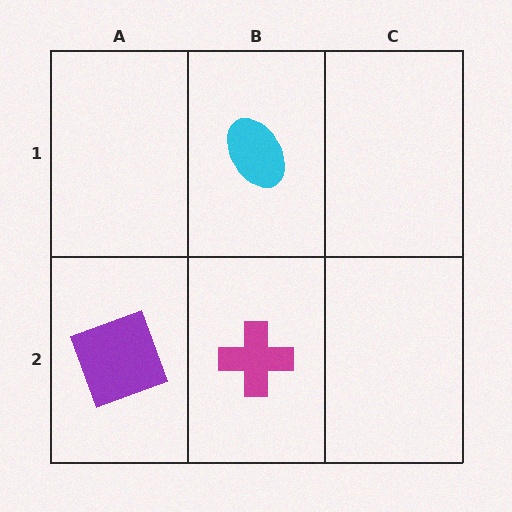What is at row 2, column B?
A magenta cross.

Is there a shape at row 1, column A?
No, that cell is empty.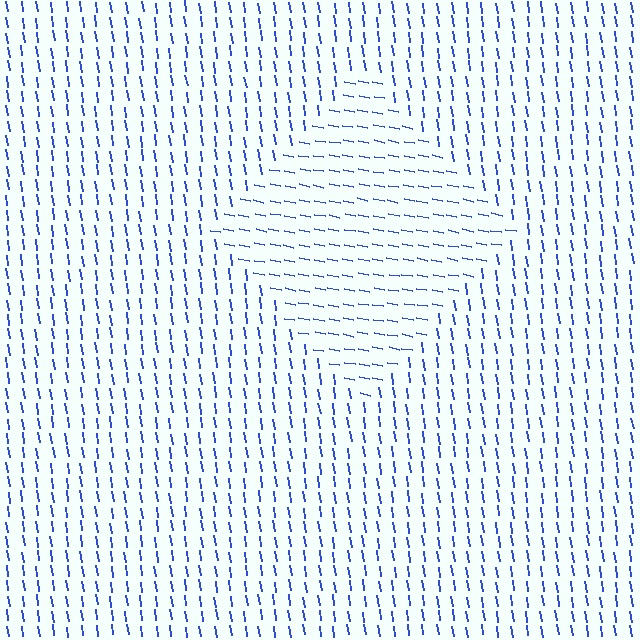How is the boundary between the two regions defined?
The boundary is defined purely by a change in line orientation (approximately 70 degrees difference). All lines are the same color and thickness.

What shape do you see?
I see a diamond.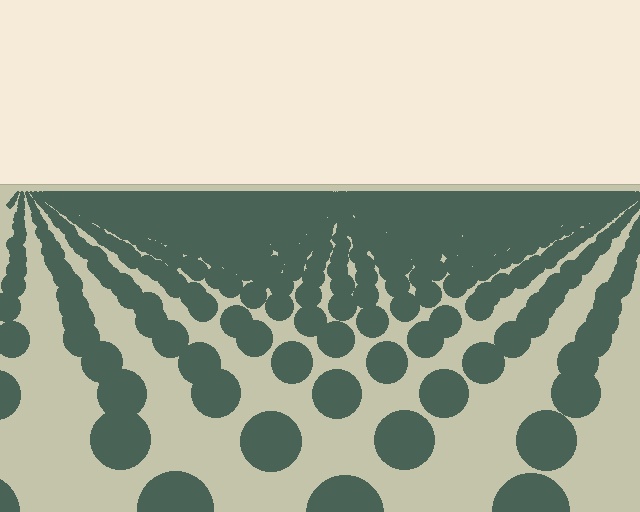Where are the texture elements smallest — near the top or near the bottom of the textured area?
Near the top.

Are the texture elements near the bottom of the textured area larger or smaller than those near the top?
Larger. Near the bottom, elements are closer to the viewer and appear at a bigger on-screen size.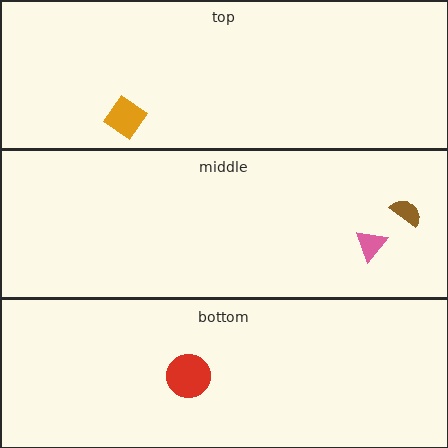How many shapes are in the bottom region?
1.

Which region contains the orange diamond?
The top region.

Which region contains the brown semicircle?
The middle region.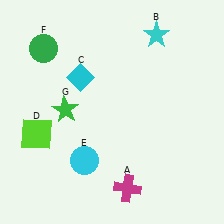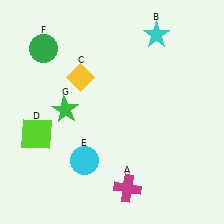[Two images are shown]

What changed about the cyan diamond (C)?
In Image 1, C is cyan. In Image 2, it changed to yellow.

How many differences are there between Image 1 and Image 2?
There is 1 difference between the two images.